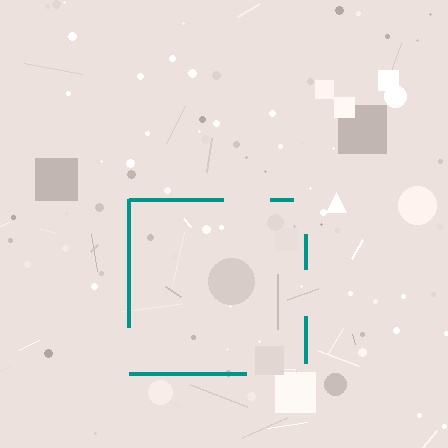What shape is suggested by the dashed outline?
The dashed outline suggests a square.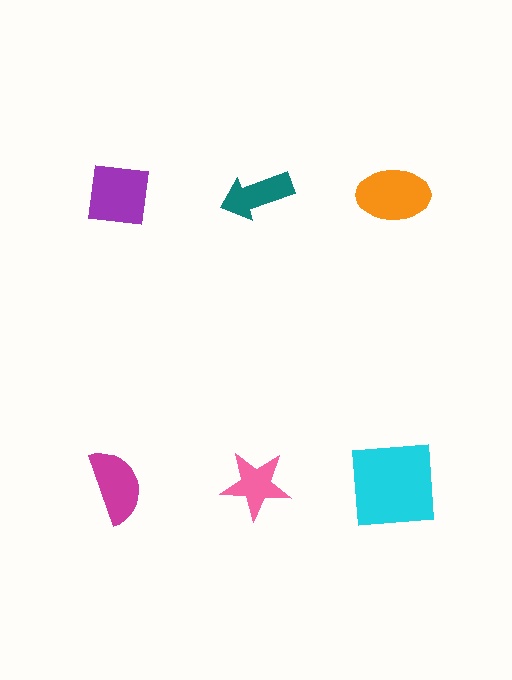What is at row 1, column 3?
An orange ellipse.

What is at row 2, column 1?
A magenta semicircle.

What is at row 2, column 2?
A pink star.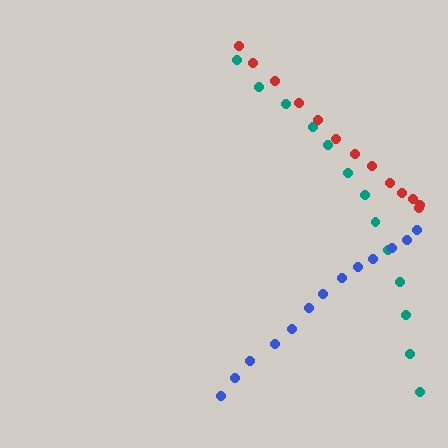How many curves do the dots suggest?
There are 3 distinct paths.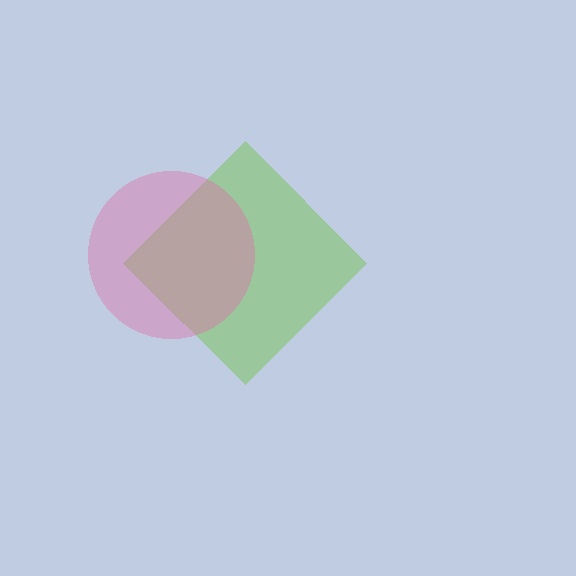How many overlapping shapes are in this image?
There are 2 overlapping shapes in the image.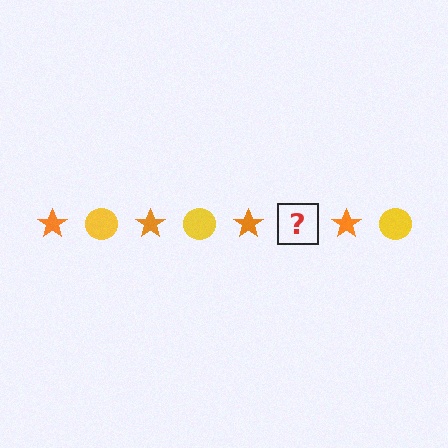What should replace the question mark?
The question mark should be replaced with a yellow circle.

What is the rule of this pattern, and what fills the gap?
The rule is that the pattern alternates between orange star and yellow circle. The gap should be filled with a yellow circle.